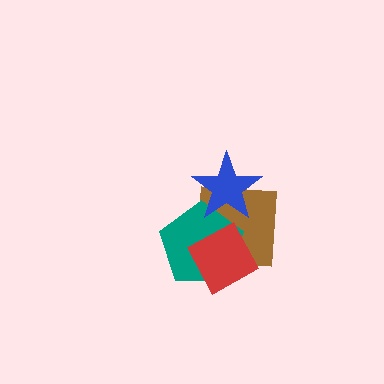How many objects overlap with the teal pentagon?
3 objects overlap with the teal pentagon.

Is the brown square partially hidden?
Yes, it is partially covered by another shape.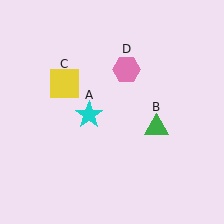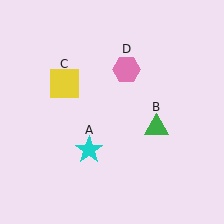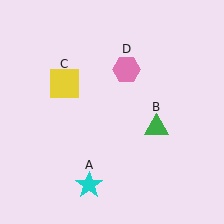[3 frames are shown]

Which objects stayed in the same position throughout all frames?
Green triangle (object B) and yellow square (object C) and pink hexagon (object D) remained stationary.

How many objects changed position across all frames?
1 object changed position: cyan star (object A).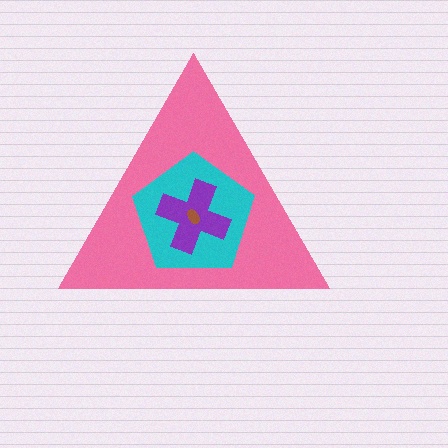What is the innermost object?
The brown ellipse.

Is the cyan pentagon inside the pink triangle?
Yes.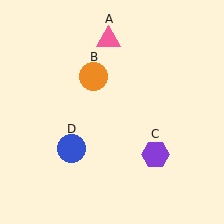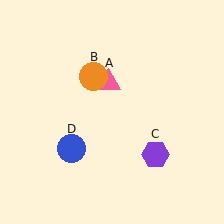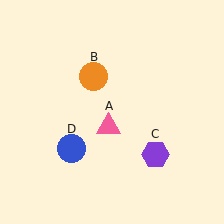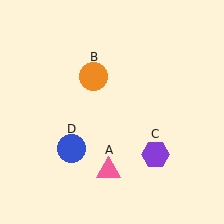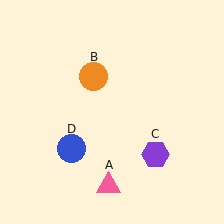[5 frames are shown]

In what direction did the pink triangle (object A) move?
The pink triangle (object A) moved down.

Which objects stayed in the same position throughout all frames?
Orange circle (object B) and purple hexagon (object C) and blue circle (object D) remained stationary.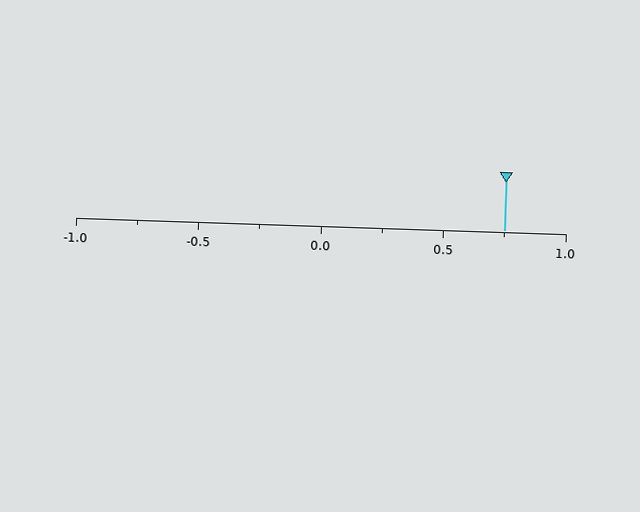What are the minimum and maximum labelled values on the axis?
The axis runs from -1.0 to 1.0.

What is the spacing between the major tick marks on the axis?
The major ticks are spaced 0.5 apart.